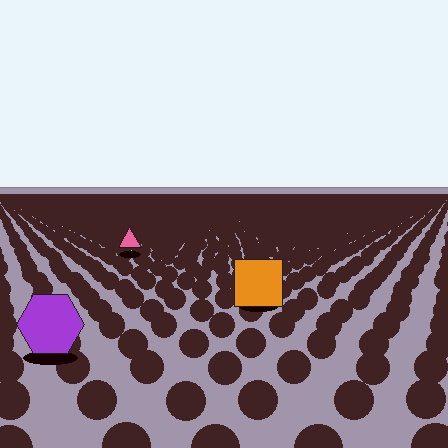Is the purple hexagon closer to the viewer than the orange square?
Yes. The purple hexagon is closer — you can tell from the texture gradient: the ground texture is coarser near it.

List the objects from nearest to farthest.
From nearest to farthest: the purple hexagon, the orange square, the pink triangle.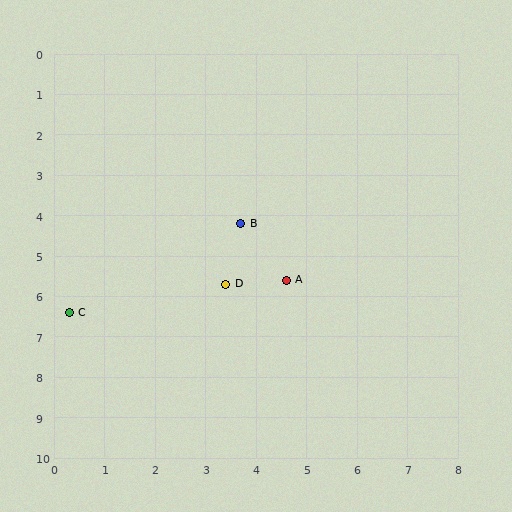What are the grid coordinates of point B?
Point B is at approximately (3.7, 4.2).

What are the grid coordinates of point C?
Point C is at approximately (0.3, 6.4).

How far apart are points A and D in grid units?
Points A and D are about 1.2 grid units apart.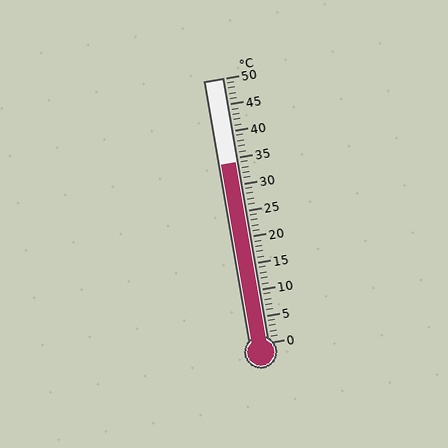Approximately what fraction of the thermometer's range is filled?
The thermometer is filled to approximately 70% of its range.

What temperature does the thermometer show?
The thermometer shows approximately 34°C.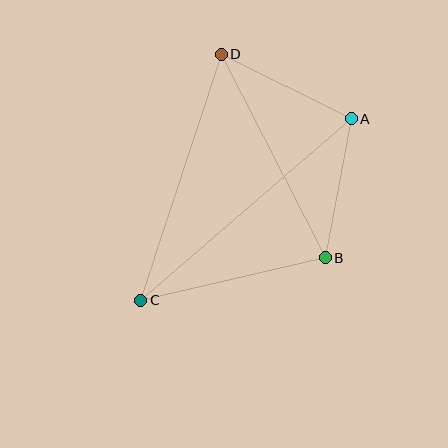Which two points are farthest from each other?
Points A and C are farthest from each other.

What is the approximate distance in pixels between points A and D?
The distance between A and D is approximately 145 pixels.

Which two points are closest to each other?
Points A and B are closest to each other.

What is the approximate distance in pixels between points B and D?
The distance between B and D is approximately 228 pixels.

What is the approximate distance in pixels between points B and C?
The distance between B and C is approximately 189 pixels.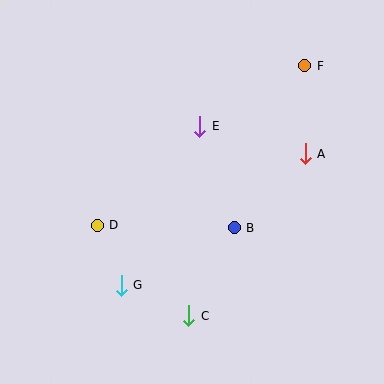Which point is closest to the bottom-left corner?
Point G is closest to the bottom-left corner.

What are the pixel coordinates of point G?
Point G is at (121, 285).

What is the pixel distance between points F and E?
The distance between F and E is 121 pixels.